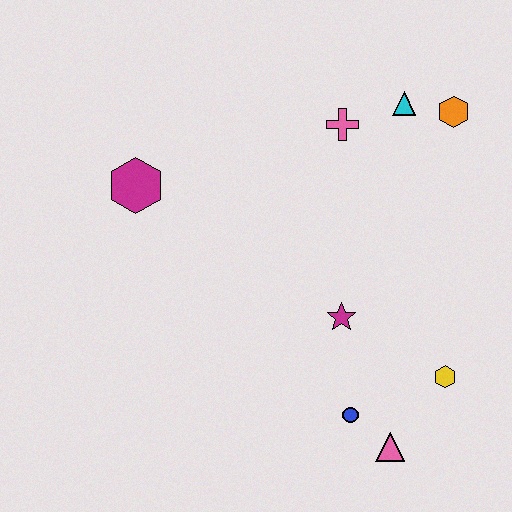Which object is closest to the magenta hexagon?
The pink cross is closest to the magenta hexagon.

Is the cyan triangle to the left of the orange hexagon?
Yes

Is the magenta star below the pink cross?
Yes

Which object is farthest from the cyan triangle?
The pink triangle is farthest from the cyan triangle.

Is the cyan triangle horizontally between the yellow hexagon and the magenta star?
Yes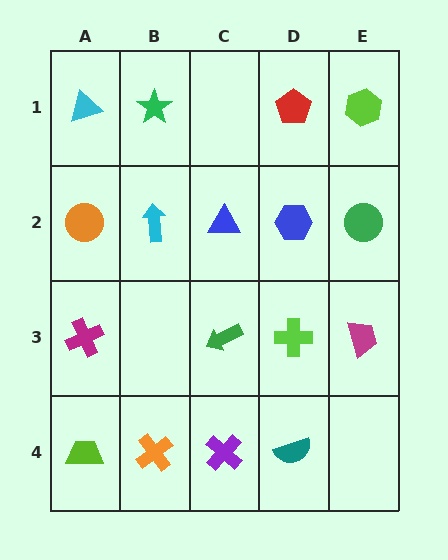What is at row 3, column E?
A magenta trapezoid.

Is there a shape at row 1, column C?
No, that cell is empty.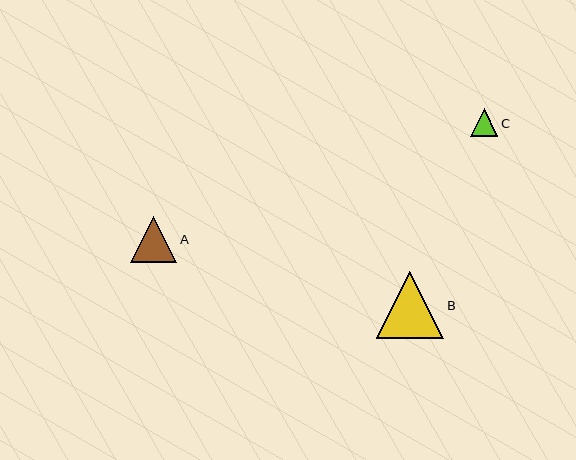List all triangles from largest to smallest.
From largest to smallest: B, A, C.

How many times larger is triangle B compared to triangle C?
Triangle B is approximately 2.5 times the size of triangle C.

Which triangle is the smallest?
Triangle C is the smallest with a size of approximately 27 pixels.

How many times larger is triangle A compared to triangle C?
Triangle A is approximately 1.7 times the size of triangle C.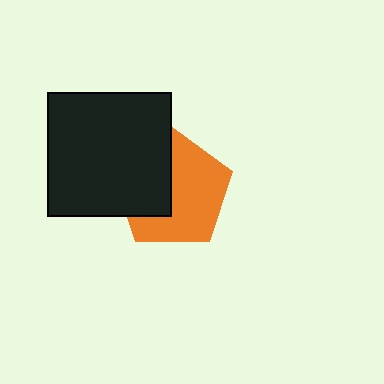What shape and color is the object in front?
The object in front is a black square.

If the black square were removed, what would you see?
You would see the complete orange pentagon.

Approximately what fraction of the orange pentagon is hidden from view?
Roughly 39% of the orange pentagon is hidden behind the black square.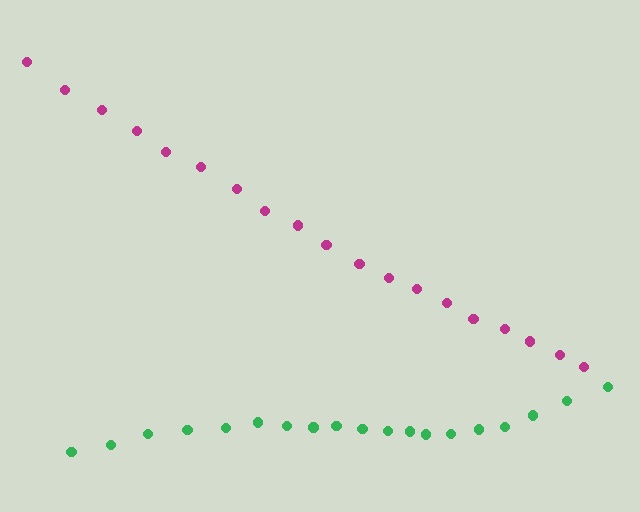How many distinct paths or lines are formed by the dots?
There are 2 distinct paths.